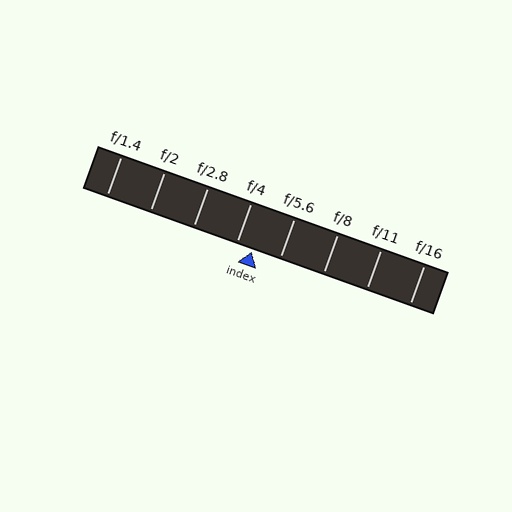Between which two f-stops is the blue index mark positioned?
The index mark is between f/4 and f/5.6.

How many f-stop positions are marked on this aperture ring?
There are 8 f-stop positions marked.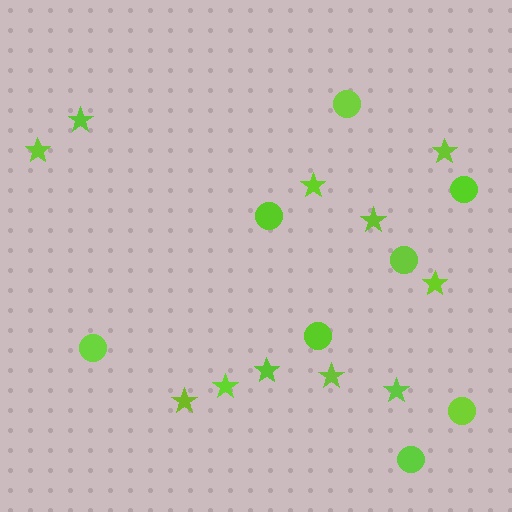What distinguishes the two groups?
There are 2 groups: one group of circles (8) and one group of stars (11).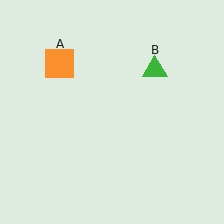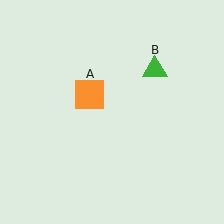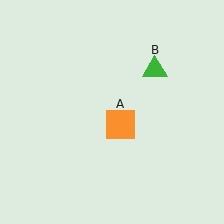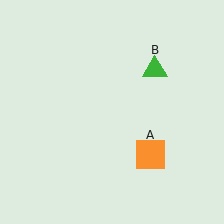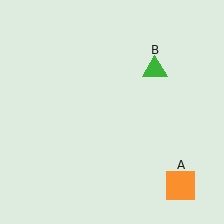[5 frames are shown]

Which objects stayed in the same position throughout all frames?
Green triangle (object B) remained stationary.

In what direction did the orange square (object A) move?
The orange square (object A) moved down and to the right.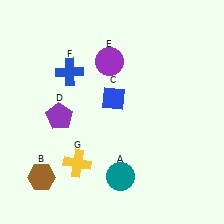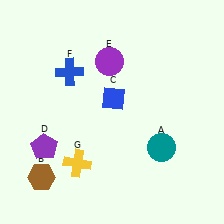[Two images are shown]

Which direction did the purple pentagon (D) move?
The purple pentagon (D) moved down.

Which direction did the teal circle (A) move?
The teal circle (A) moved right.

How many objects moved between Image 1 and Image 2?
2 objects moved between the two images.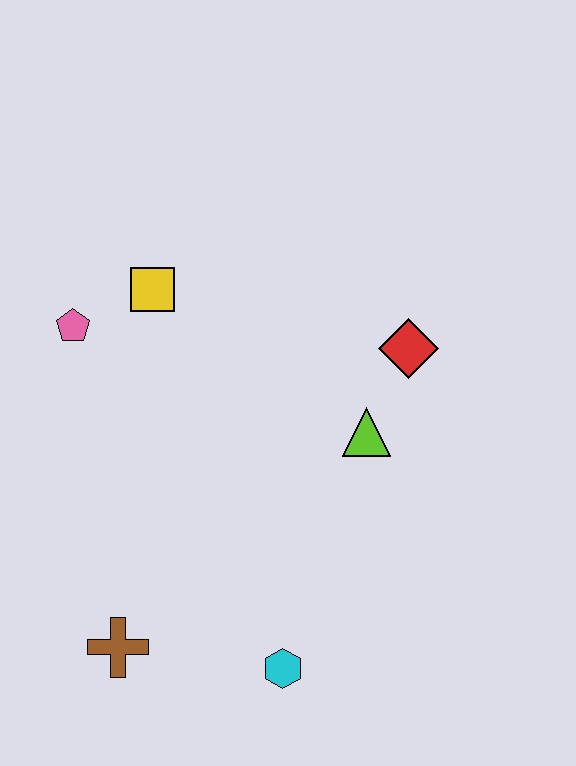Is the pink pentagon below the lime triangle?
No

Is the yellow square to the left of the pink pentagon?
No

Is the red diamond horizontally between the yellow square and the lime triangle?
No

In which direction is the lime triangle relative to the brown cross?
The lime triangle is to the right of the brown cross.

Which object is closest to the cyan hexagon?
The brown cross is closest to the cyan hexagon.